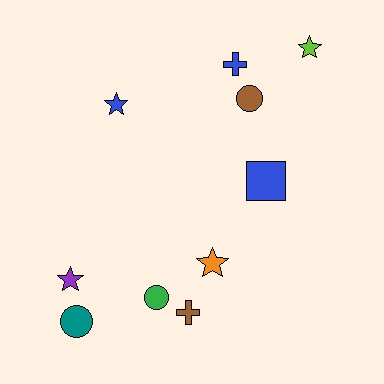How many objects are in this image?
There are 10 objects.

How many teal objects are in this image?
There is 1 teal object.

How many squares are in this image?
There is 1 square.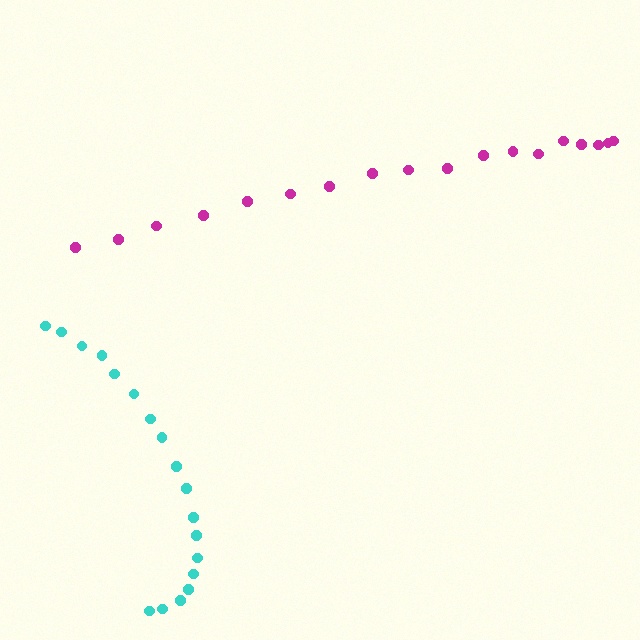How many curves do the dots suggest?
There are 2 distinct paths.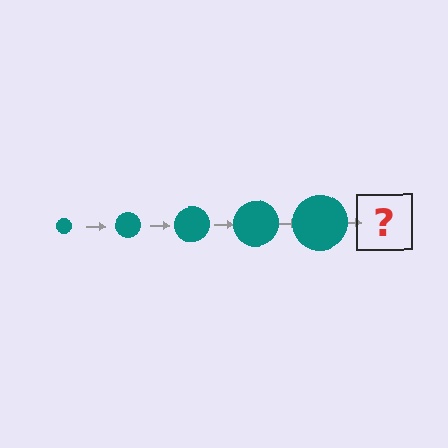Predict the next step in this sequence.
The next step is a teal circle, larger than the previous one.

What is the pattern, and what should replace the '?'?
The pattern is that the circle gets progressively larger each step. The '?' should be a teal circle, larger than the previous one.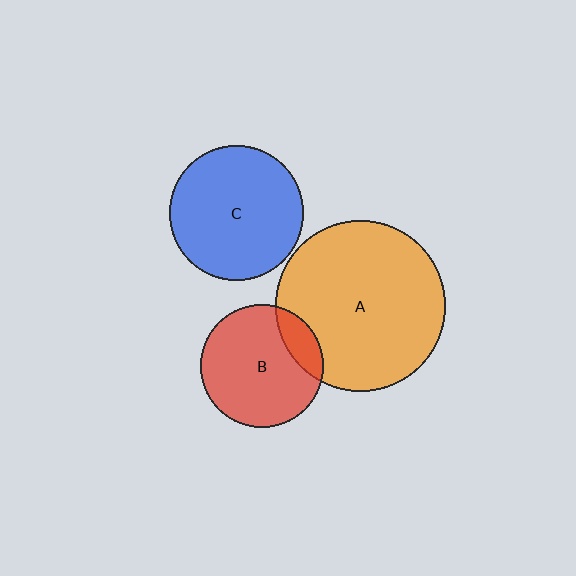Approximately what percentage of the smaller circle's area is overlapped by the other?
Approximately 15%.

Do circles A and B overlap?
Yes.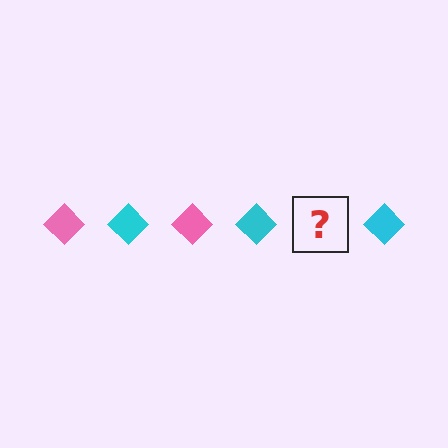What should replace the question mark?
The question mark should be replaced with a pink diamond.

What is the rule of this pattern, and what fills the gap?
The rule is that the pattern cycles through pink, cyan diamonds. The gap should be filled with a pink diamond.